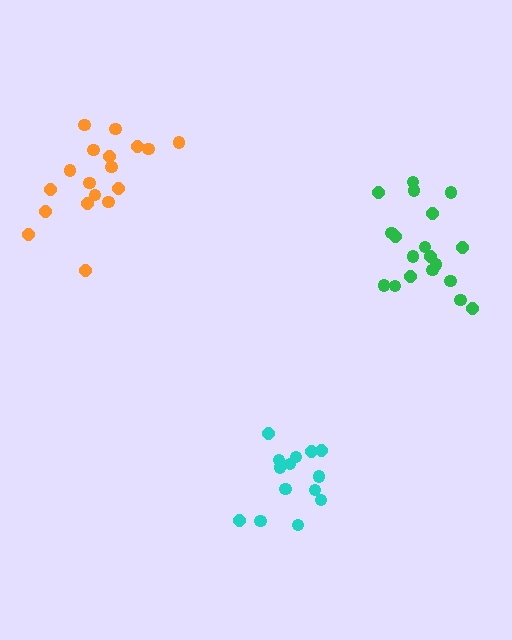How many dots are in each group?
Group 1: 18 dots, Group 2: 14 dots, Group 3: 19 dots (51 total).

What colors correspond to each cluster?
The clusters are colored: orange, cyan, green.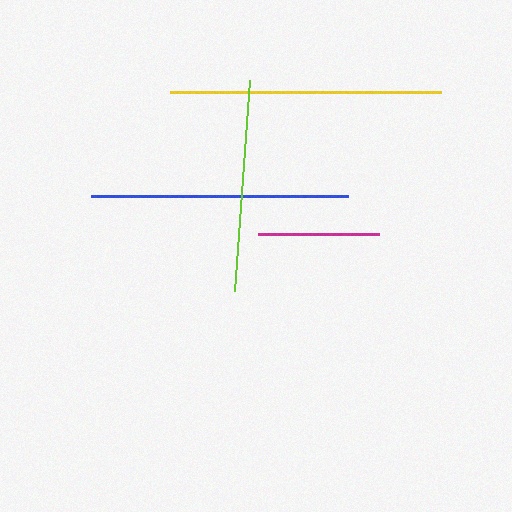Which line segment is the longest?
The yellow line is the longest at approximately 271 pixels.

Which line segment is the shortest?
The magenta line is the shortest at approximately 121 pixels.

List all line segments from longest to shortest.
From longest to shortest: yellow, blue, lime, magenta.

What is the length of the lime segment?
The lime segment is approximately 212 pixels long.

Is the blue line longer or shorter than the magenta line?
The blue line is longer than the magenta line.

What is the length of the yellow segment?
The yellow segment is approximately 271 pixels long.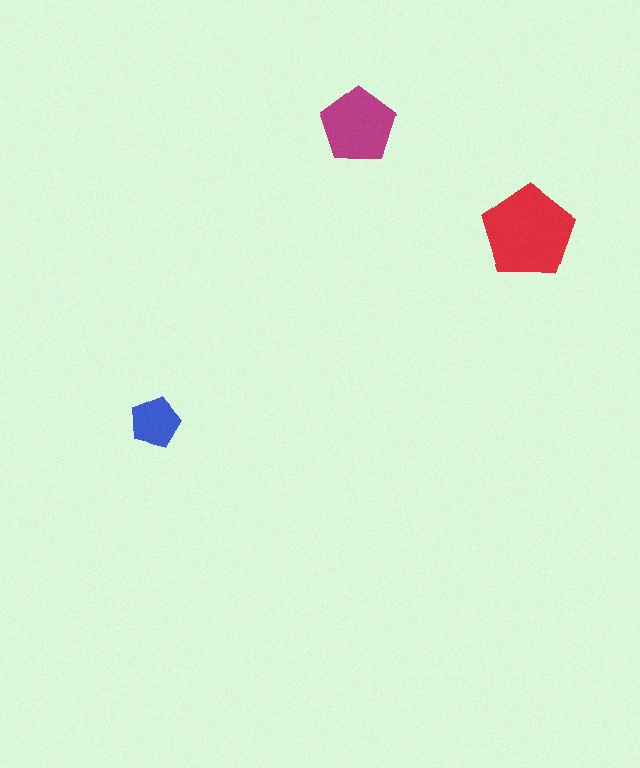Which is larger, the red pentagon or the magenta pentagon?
The red one.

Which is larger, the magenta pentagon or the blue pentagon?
The magenta one.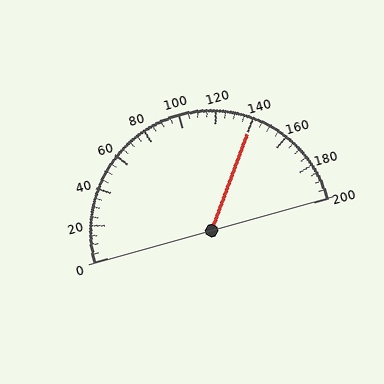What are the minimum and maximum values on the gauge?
The gauge ranges from 0 to 200.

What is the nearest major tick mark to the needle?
The nearest major tick mark is 140.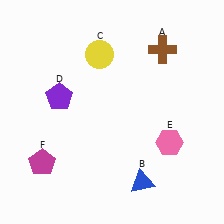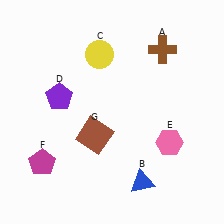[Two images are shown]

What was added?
A brown square (G) was added in Image 2.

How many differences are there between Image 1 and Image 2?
There is 1 difference between the two images.